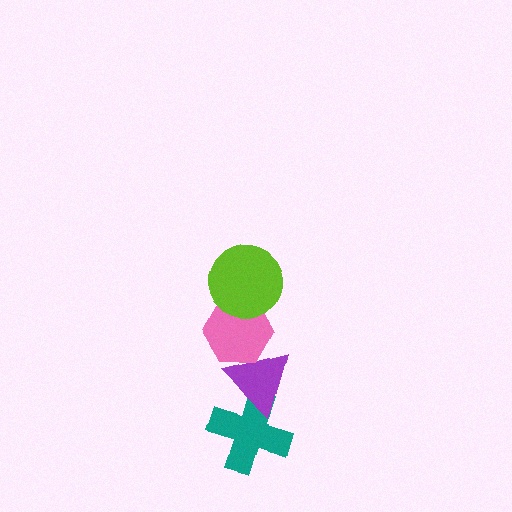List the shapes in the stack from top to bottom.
From top to bottom: the lime circle, the pink hexagon, the purple triangle, the teal cross.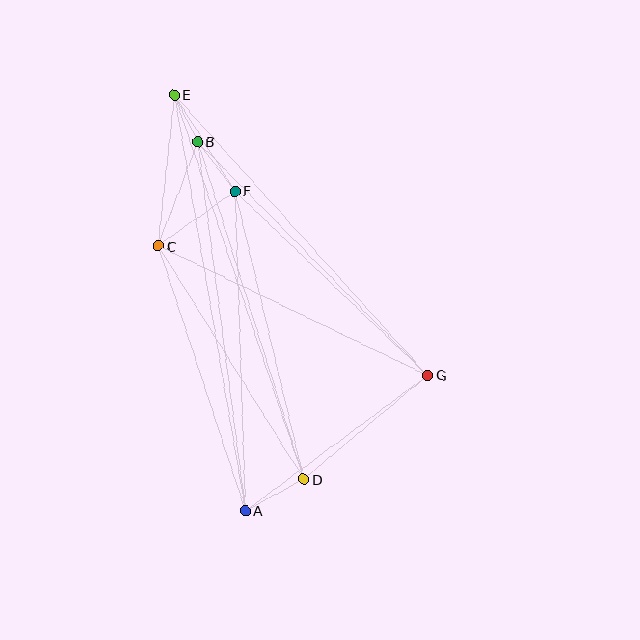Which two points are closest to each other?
Points B and E are closest to each other.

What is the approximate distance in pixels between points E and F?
The distance between E and F is approximately 114 pixels.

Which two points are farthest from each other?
Points A and E are farthest from each other.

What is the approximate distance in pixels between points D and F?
The distance between D and F is approximately 296 pixels.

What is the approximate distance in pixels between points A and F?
The distance between A and F is approximately 320 pixels.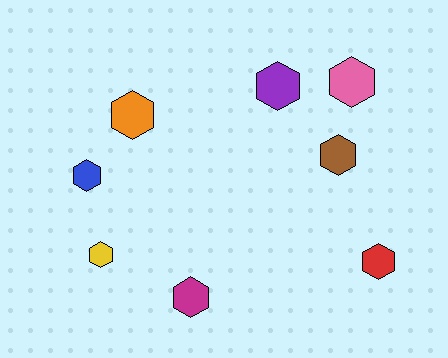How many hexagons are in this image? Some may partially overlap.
There are 8 hexagons.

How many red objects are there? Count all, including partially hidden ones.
There is 1 red object.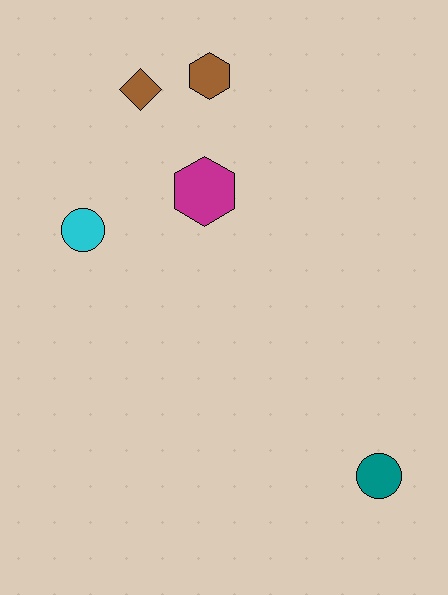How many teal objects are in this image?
There is 1 teal object.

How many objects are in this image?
There are 5 objects.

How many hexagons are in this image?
There are 2 hexagons.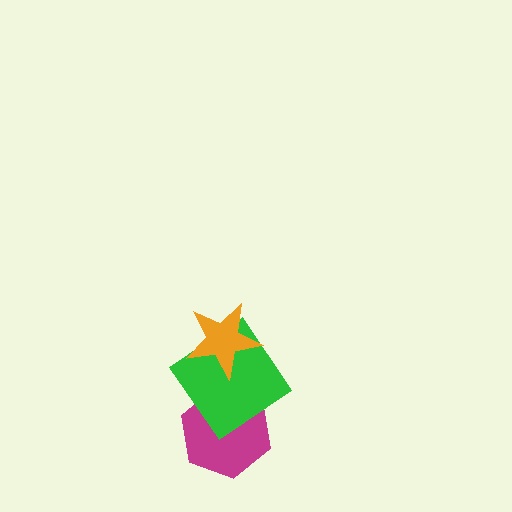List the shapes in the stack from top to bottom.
From top to bottom: the orange star, the green diamond, the magenta hexagon.